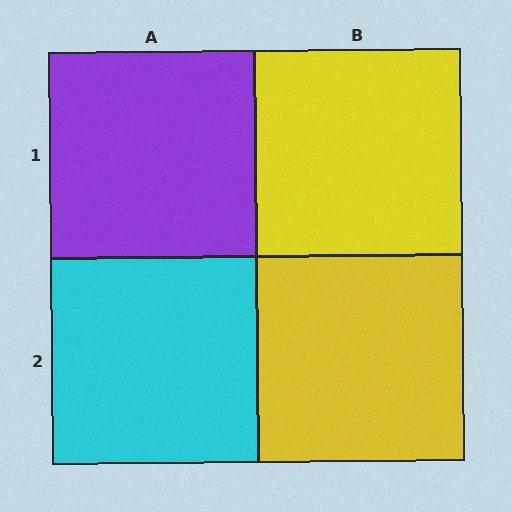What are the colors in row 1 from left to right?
Purple, yellow.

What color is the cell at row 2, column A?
Cyan.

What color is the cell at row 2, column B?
Yellow.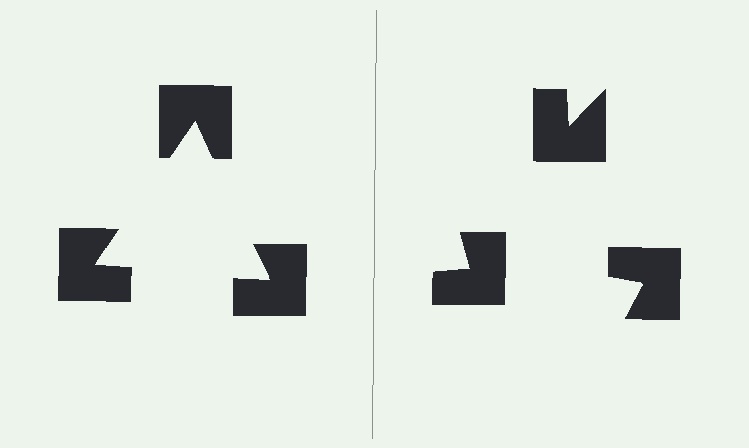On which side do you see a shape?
An illusory triangle appears on the left side. On the right side the wedge cuts are rotated, so no coherent shape forms.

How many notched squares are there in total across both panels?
6 — 3 on each side.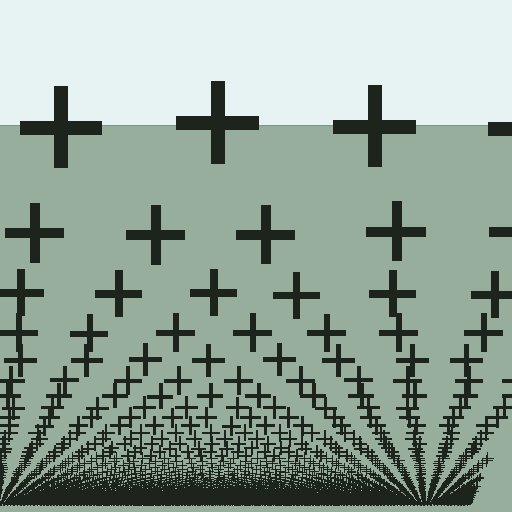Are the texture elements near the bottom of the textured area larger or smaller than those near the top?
Smaller. The gradient is inverted — elements near the bottom are smaller and denser.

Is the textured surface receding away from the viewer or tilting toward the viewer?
The surface appears to tilt toward the viewer. Texture elements get larger and sparser toward the top.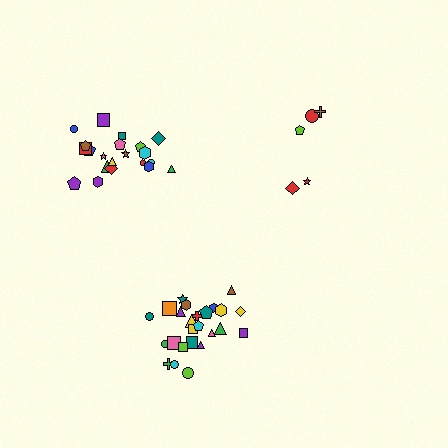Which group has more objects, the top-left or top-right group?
The top-left group.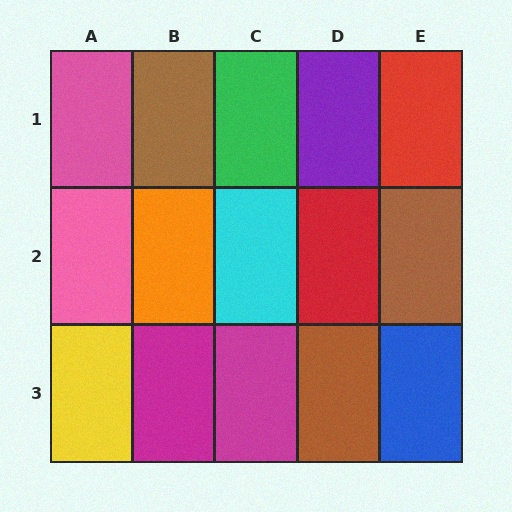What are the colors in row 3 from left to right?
Yellow, magenta, magenta, brown, blue.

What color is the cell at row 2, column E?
Brown.